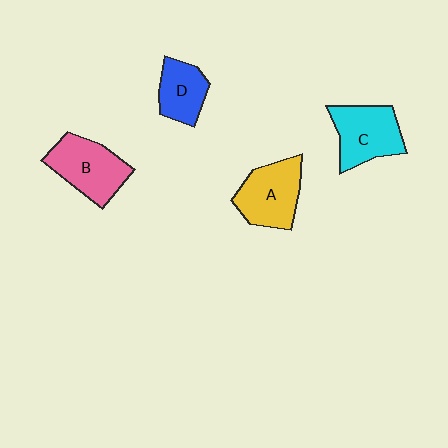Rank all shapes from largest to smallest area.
From largest to smallest: B (pink), A (yellow), C (cyan), D (blue).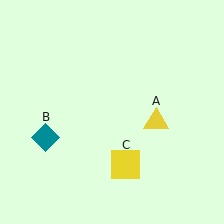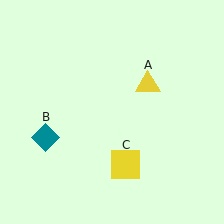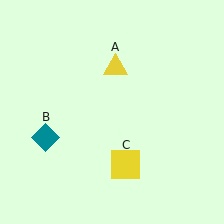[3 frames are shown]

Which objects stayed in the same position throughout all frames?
Teal diamond (object B) and yellow square (object C) remained stationary.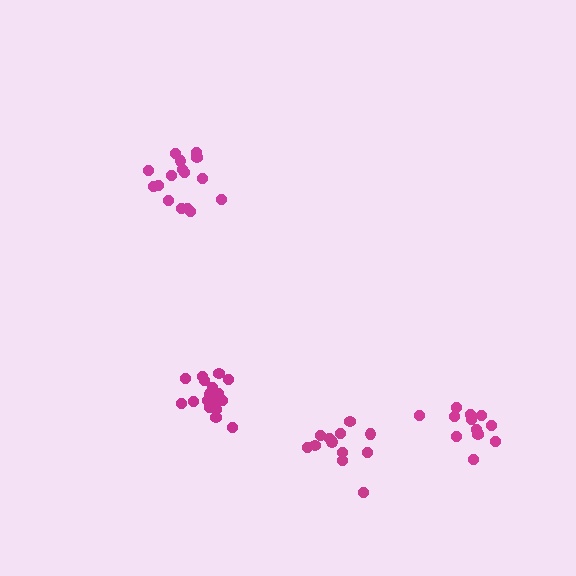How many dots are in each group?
Group 1: 16 dots, Group 2: 13 dots, Group 3: 17 dots, Group 4: 12 dots (58 total).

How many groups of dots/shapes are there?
There are 4 groups.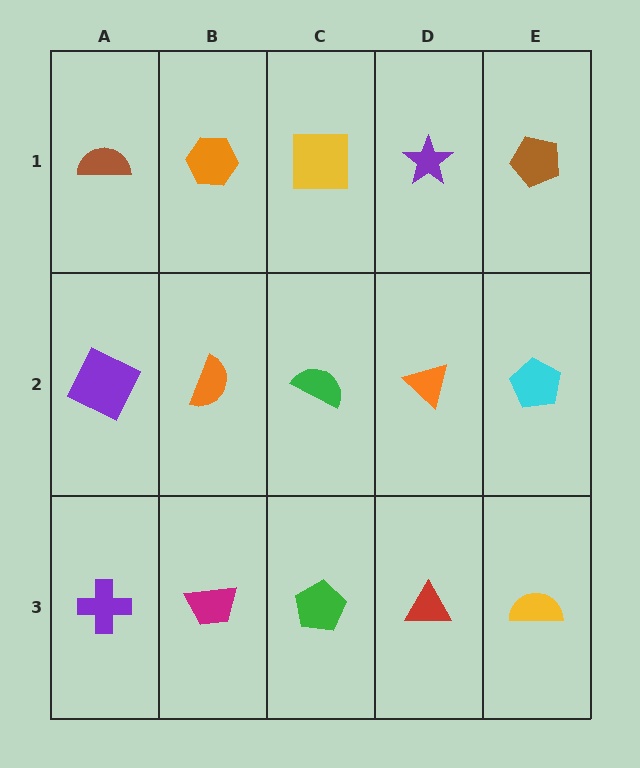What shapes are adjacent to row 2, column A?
A brown semicircle (row 1, column A), a purple cross (row 3, column A), an orange semicircle (row 2, column B).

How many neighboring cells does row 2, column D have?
4.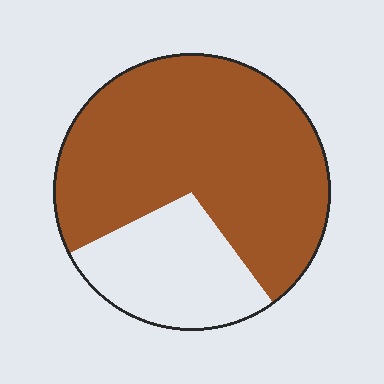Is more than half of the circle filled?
Yes.